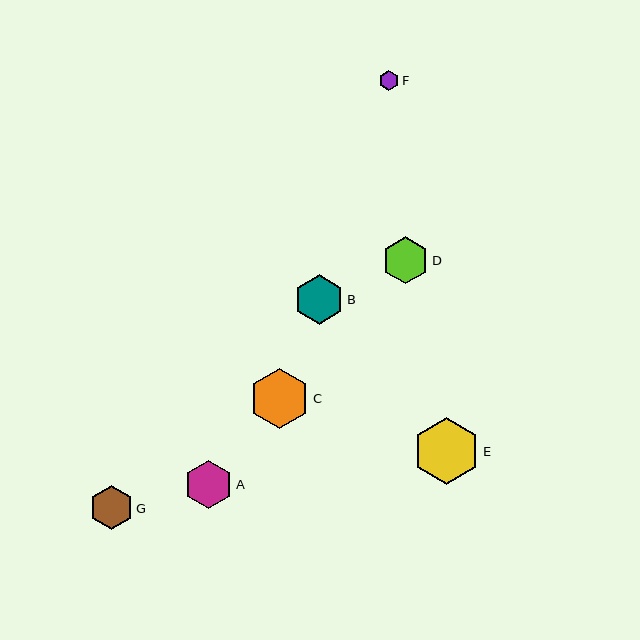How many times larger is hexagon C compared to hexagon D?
Hexagon C is approximately 1.3 times the size of hexagon D.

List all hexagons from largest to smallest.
From largest to smallest: E, C, B, A, D, G, F.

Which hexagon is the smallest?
Hexagon F is the smallest with a size of approximately 20 pixels.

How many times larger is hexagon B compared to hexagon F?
Hexagon B is approximately 2.5 times the size of hexagon F.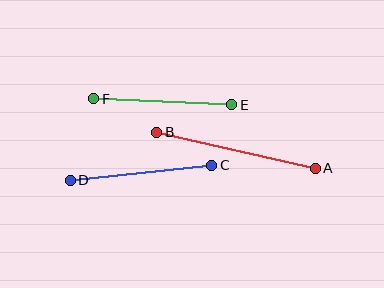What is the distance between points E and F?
The distance is approximately 138 pixels.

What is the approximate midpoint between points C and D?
The midpoint is at approximately (141, 173) pixels.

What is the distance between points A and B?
The distance is approximately 163 pixels.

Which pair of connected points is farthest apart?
Points A and B are farthest apart.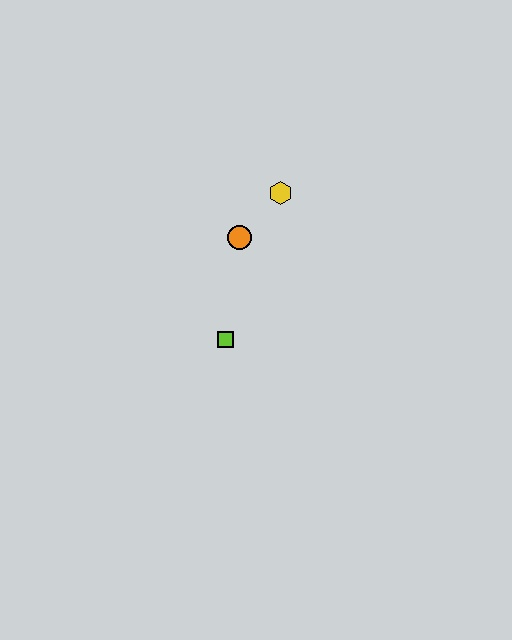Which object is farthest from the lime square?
The yellow hexagon is farthest from the lime square.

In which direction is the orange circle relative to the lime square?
The orange circle is above the lime square.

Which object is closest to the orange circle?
The yellow hexagon is closest to the orange circle.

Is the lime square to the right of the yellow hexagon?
No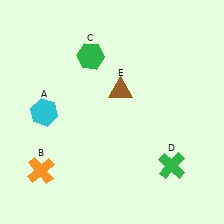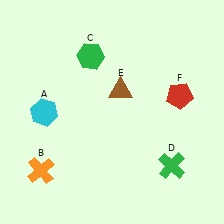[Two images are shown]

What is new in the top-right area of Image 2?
A red pentagon (F) was added in the top-right area of Image 2.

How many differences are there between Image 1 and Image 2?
There is 1 difference between the two images.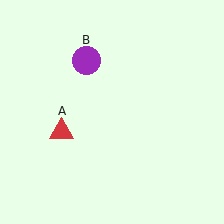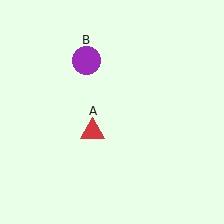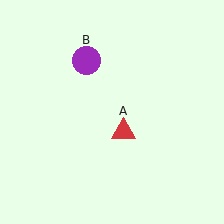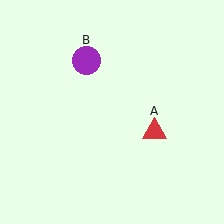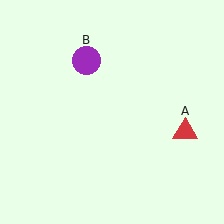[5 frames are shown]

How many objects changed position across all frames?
1 object changed position: red triangle (object A).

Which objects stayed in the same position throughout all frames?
Purple circle (object B) remained stationary.